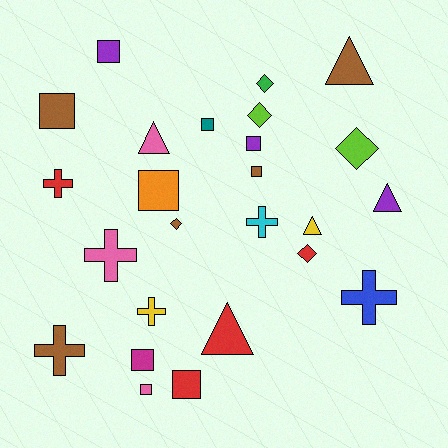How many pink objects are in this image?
There are 3 pink objects.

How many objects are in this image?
There are 25 objects.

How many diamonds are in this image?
There are 5 diamonds.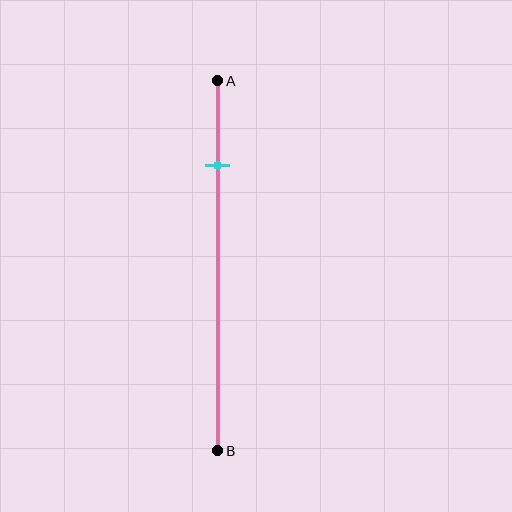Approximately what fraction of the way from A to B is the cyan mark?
The cyan mark is approximately 25% of the way from A to B.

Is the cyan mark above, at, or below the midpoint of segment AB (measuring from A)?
The cyan mark is above the midpoint of segment AB.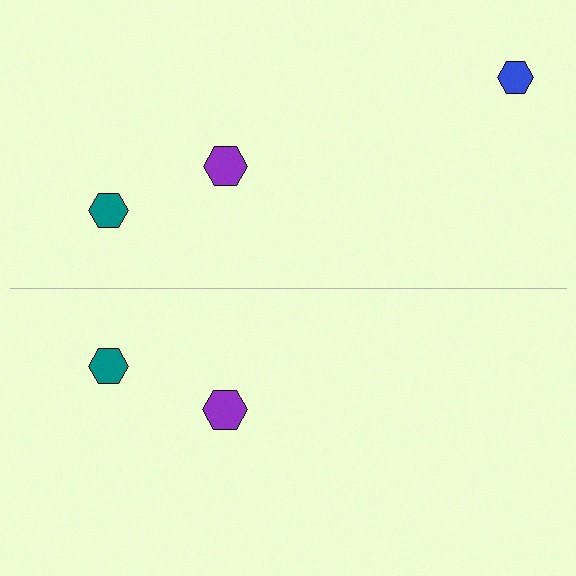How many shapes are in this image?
There are 5 shapes in this image.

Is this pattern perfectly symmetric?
No, the pattern is not perfectly symmetric. A blue hexagon is missing from the bottom side.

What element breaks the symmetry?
A blue hexagon is missing from the bottom side.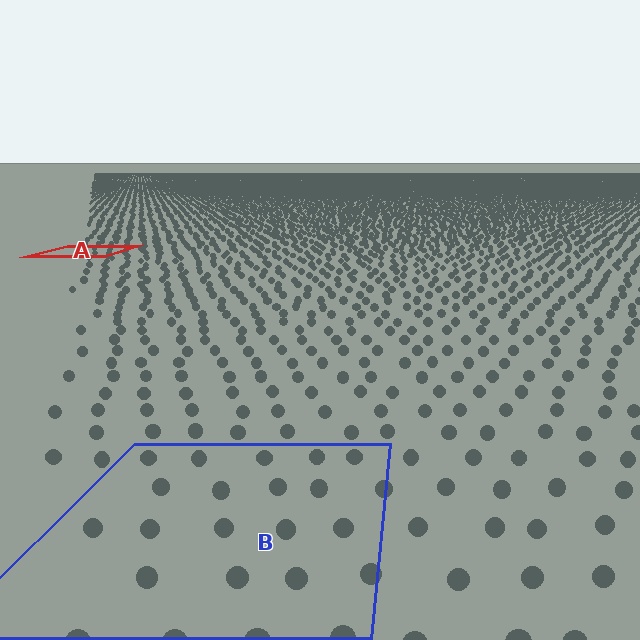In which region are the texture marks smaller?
The texture marks are smaller in region A, because it is farther away.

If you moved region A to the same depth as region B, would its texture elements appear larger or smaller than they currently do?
They would appear larger. At a closer depth, the same texture elements are projected at a bigger on-screen size.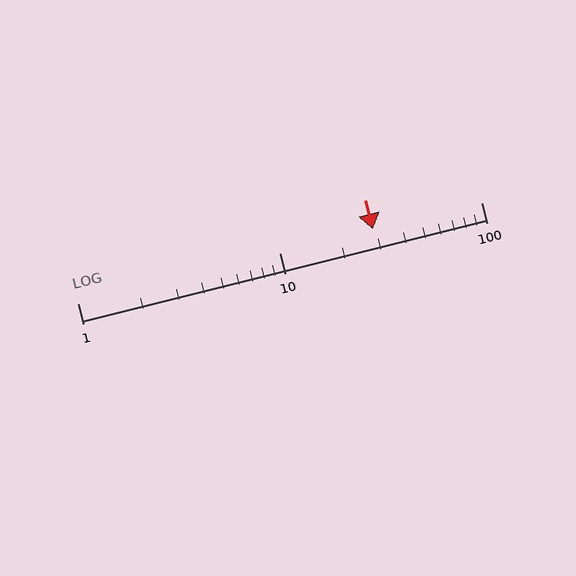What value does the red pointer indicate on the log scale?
The pointer indicates approximately 29.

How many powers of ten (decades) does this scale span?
The scale spans 2 decades, from 1 to 100.